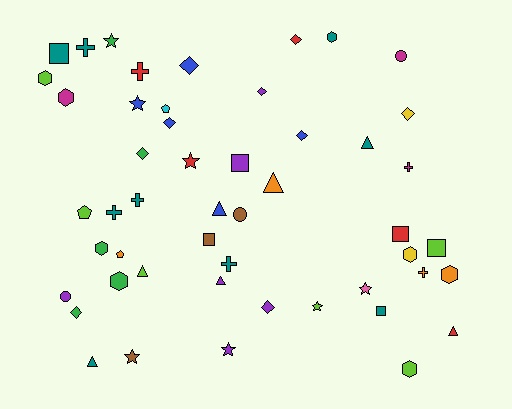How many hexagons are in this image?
There are 8 hexagons.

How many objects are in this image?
There are 50 objects.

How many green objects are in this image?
There are 5 green objects.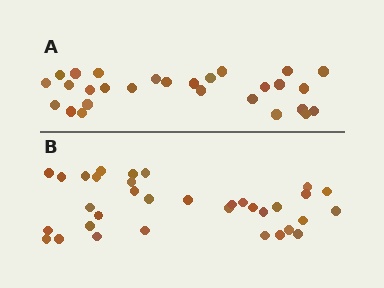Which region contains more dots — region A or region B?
Region B (the bottom region) has more dots.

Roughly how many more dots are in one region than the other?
Region B has about 6 more dots than region A.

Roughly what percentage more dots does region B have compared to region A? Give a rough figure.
About 20% more.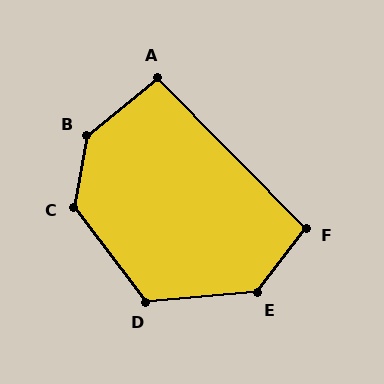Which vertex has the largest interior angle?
B, at approximately 140 degrees.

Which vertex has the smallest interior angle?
A, at approximately 95 degrees.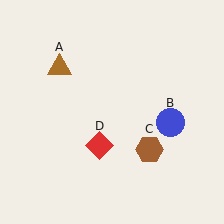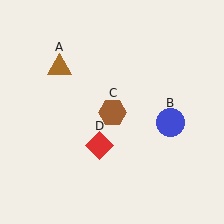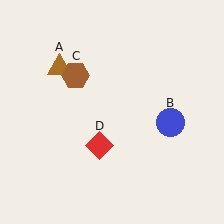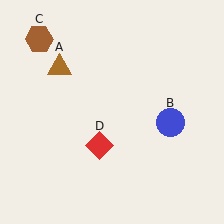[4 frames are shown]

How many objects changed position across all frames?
1 object changed position: brown hexagon (object C).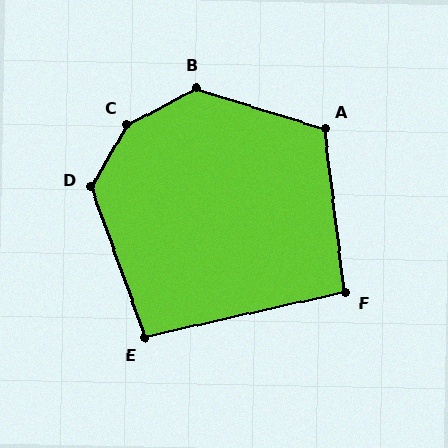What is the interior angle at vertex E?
Approximately 97 degrees (obtuse).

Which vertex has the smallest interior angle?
F, at approximately 96 degrees.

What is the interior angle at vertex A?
Approximately 114 degrees (obtuse).